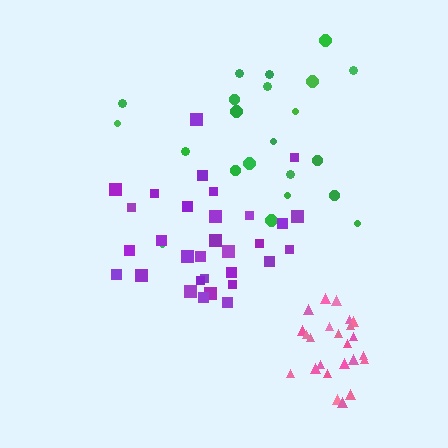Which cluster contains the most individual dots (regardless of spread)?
Purple (31).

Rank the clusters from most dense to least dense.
pink, purple, green.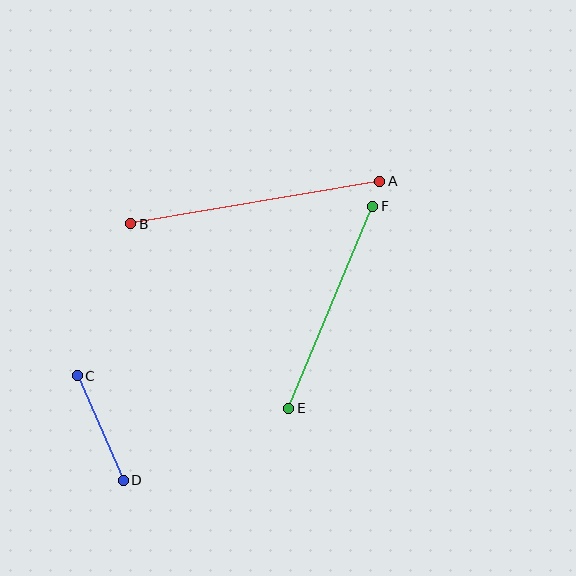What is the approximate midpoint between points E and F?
The midpoint is at approximately (331, 307) pixels.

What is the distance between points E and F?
The distance is approximately 219 pixels.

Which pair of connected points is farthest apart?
Points A and B are farthest apart.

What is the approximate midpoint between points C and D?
The midpoint is at approximately (100, 428) pixels.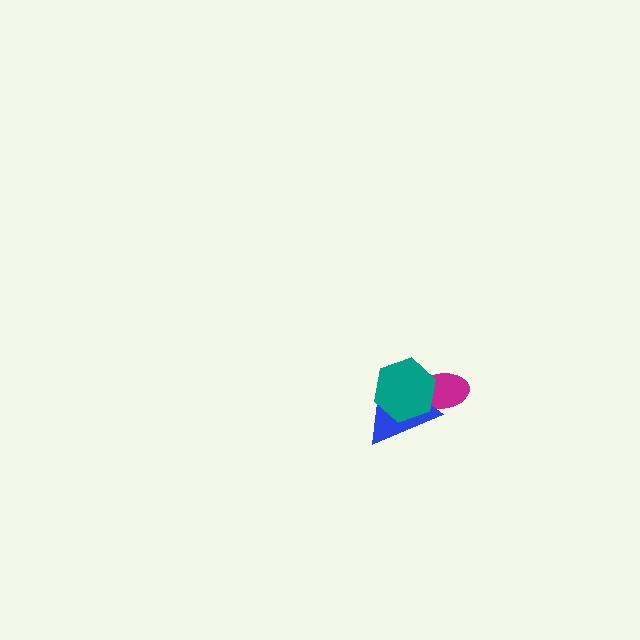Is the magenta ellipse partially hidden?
Yes, it is partially covered by another shape.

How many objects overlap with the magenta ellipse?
2 objects overlap with the magenta ellipse.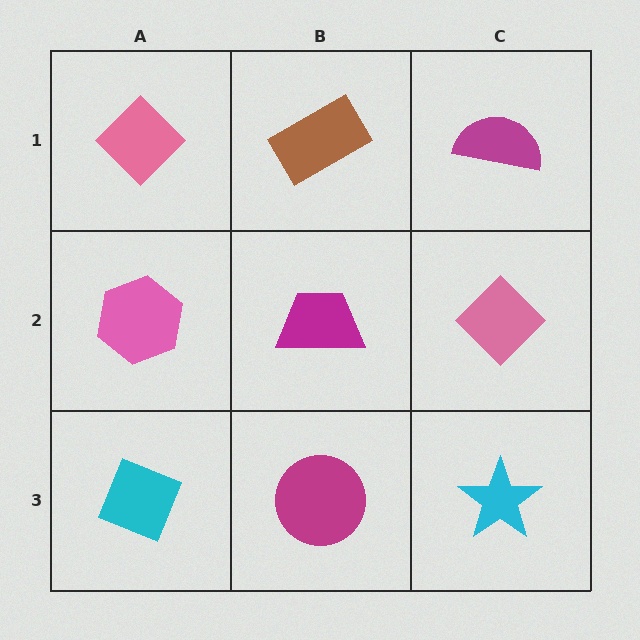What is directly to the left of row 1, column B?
A pink diamond.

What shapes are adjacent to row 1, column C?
A pink diamond (row 2, column C), a brown rectangle (row 1, column B).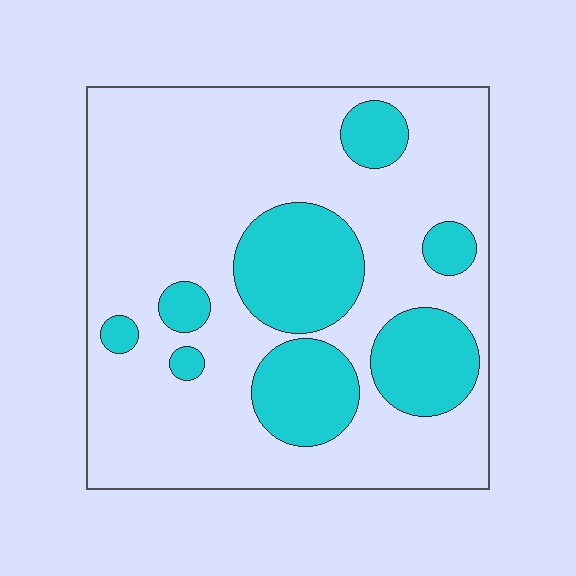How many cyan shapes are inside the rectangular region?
8.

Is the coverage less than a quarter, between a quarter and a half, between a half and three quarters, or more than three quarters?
Between a quarter and a half.